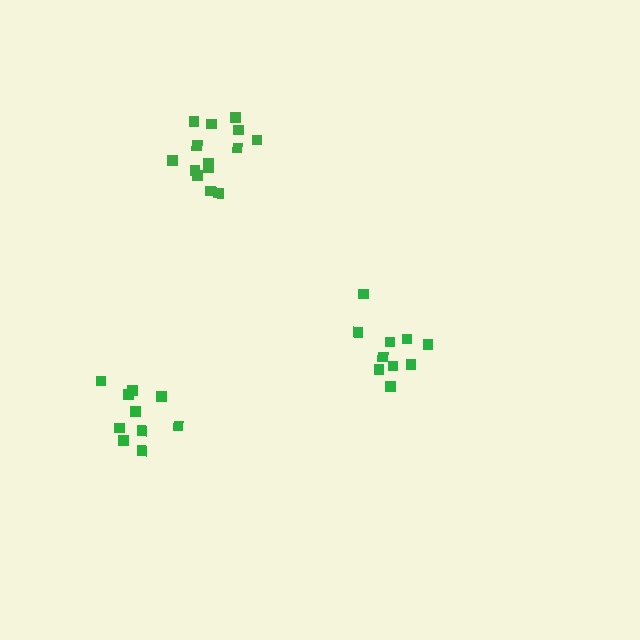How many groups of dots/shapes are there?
There are 3 groups.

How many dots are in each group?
Group 1: 10 dots, Group 2: 10 dots, Group 3: 15 dots (35 total).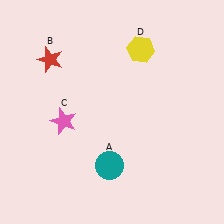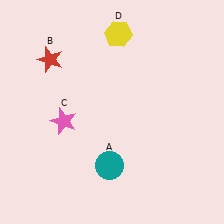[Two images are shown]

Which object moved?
The yellow hexagon (D) moved left.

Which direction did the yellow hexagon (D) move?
The yellow hexagon (D) moved left.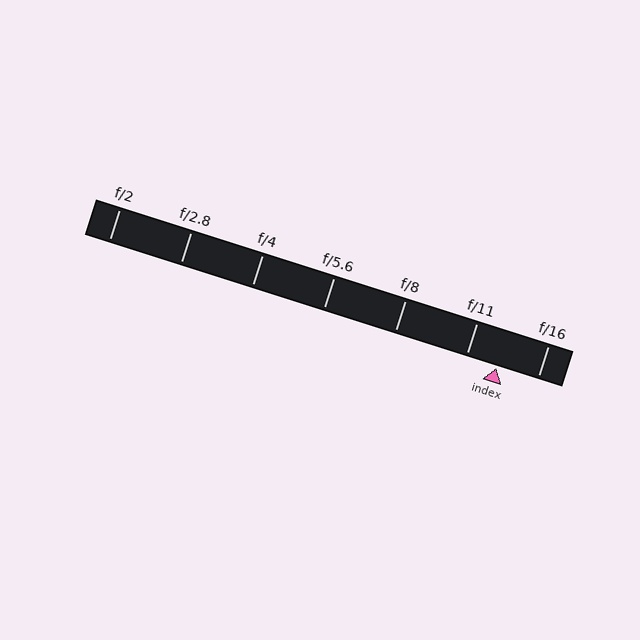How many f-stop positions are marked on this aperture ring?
There are 7 f-stop positions marked.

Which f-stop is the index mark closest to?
The index mark is closest to f/11.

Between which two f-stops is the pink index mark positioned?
The index mark is between f/11 and f/16.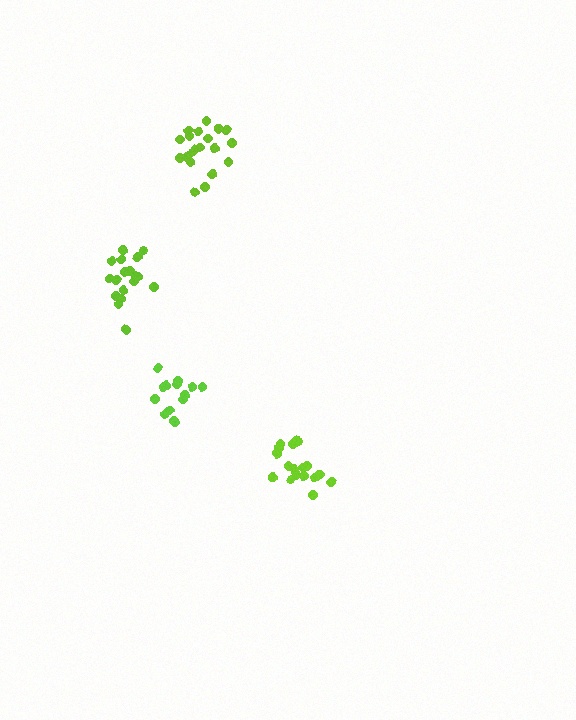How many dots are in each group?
Group 1: 19 dots, Group 2: 20 dots, Group 3: 18 dots, Group 4: 14 dots (71 total).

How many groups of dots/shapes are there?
There are 4 groups.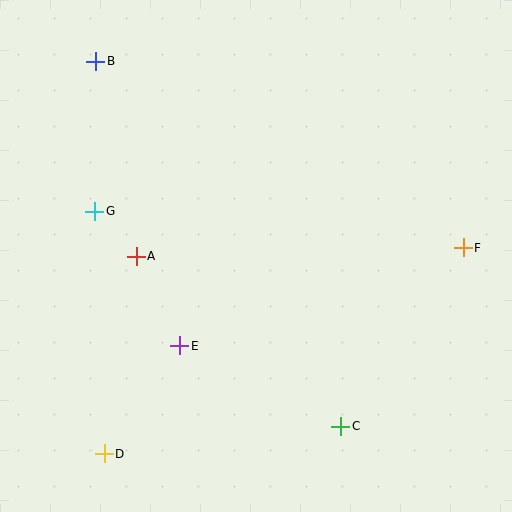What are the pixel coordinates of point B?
Point B is at (96, 61).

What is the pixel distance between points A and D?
The distance between A and D is 200 pixels.